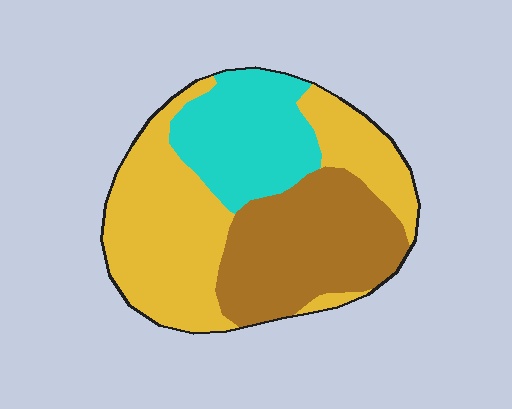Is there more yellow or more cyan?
Yellow.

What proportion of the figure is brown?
Brown takes up about one third (1/3) of the figure.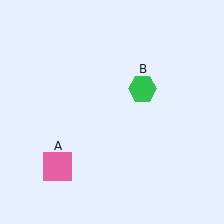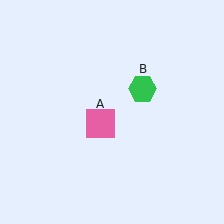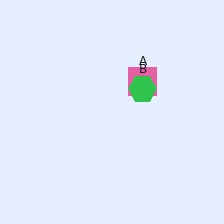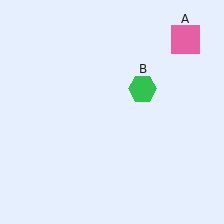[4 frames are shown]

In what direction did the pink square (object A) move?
The pink square (object A) moved up and to the right.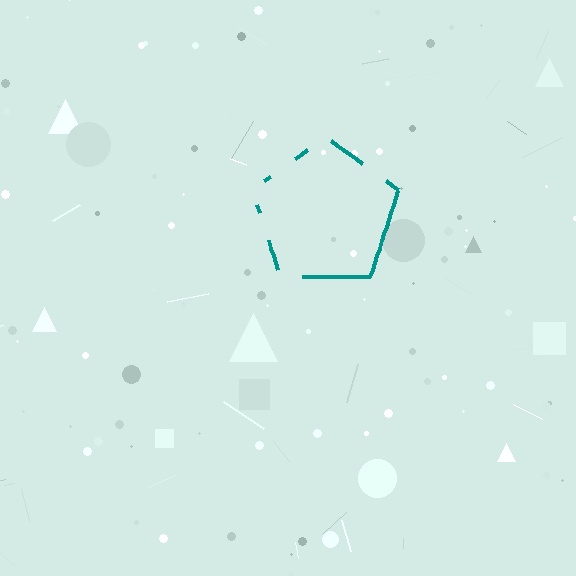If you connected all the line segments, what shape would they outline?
They would outline a pentagon.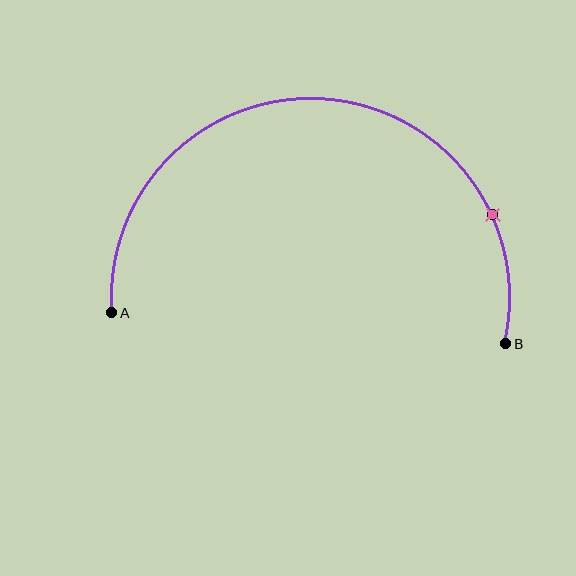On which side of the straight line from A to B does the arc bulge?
The arc bulges above the straight line connecting A and B.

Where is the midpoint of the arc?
The arc midpoint is the point on the curve farthest from the straight line joining A and B. It sits above that line.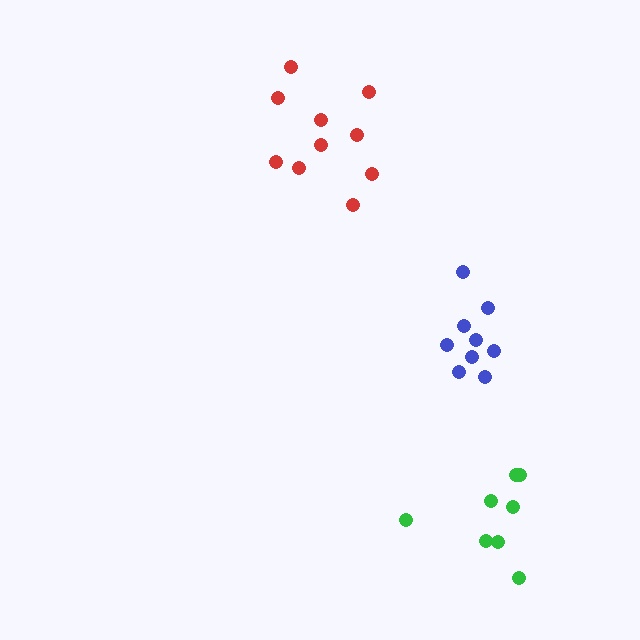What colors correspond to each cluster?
The clusters are colored: blue, red, green.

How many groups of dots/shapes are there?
There are 3 groups.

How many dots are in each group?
Group 1: 9 dots, Group 2: 10 dots, Group 3: 8 dots (27 total).